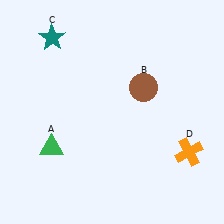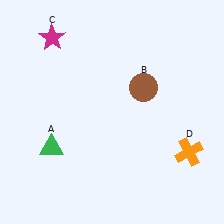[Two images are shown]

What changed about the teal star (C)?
In Image 1, C is teal. In Image 2, it changed to magenta.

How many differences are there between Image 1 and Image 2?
There is 1 difference between the two images.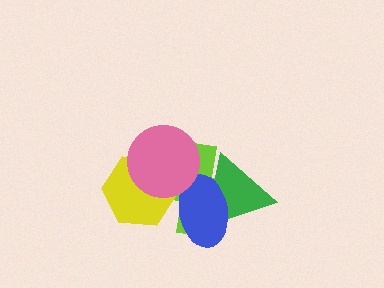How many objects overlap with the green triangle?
2 objects overlap with the green triangle.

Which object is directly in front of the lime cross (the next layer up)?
The green triangle is directly in front of the lime cross.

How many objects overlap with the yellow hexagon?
3 objects overlap with the yellow hexagon.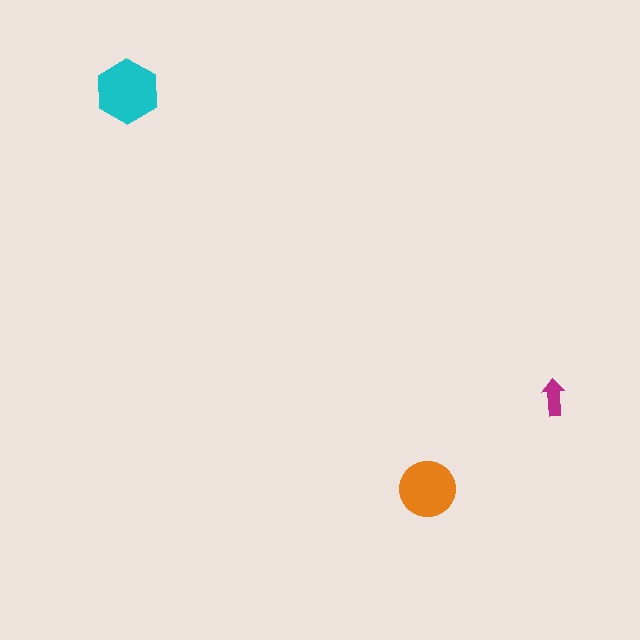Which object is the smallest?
The magenta arrow.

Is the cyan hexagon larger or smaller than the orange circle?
Larger.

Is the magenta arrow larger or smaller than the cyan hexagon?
Smaller.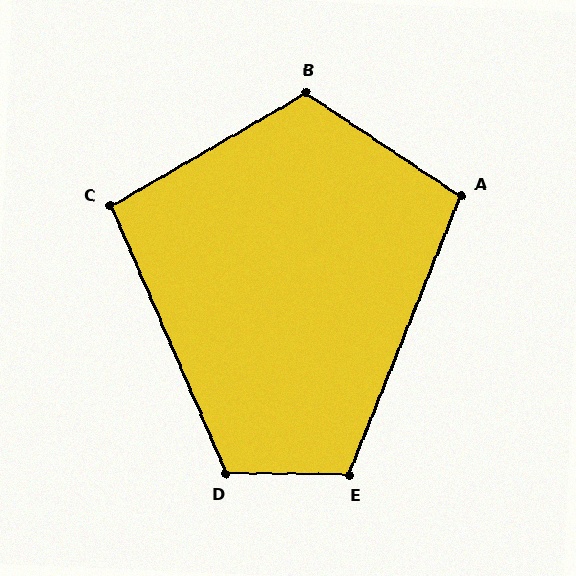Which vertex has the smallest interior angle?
C, at approximately 97 degrees.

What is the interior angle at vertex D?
Approximately 113 degrees (obtuse).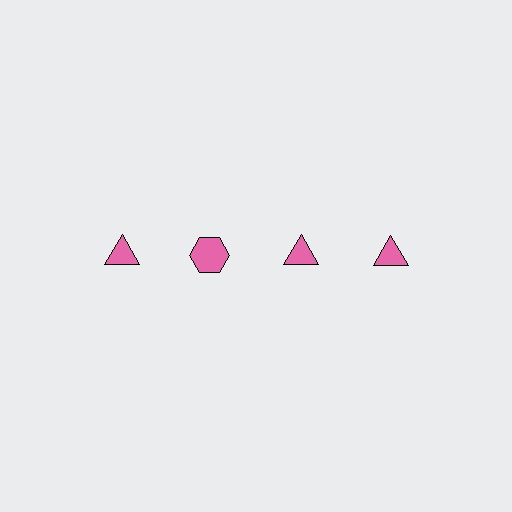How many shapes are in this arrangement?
There are 4 shapes arranged in a grid pattern.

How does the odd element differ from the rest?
It has a different shape: hexagon instead of triangle.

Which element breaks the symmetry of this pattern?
The pink hexagon in the top row, second from left column breaks the symmetry. All other shapes are pink triangles.